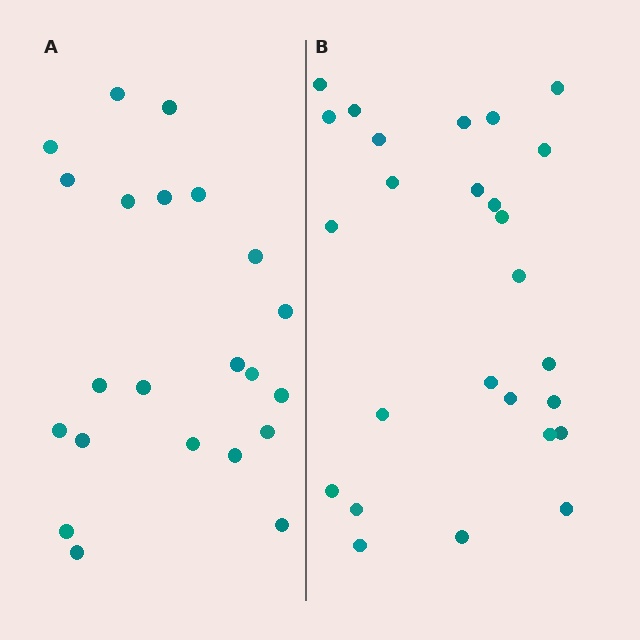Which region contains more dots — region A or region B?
Region B (the right region) has more dots.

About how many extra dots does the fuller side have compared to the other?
Region B has about 4 more dots than region A.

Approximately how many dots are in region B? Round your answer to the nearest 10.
About 30 dots. (The exact count is 26, which rounds to 30.)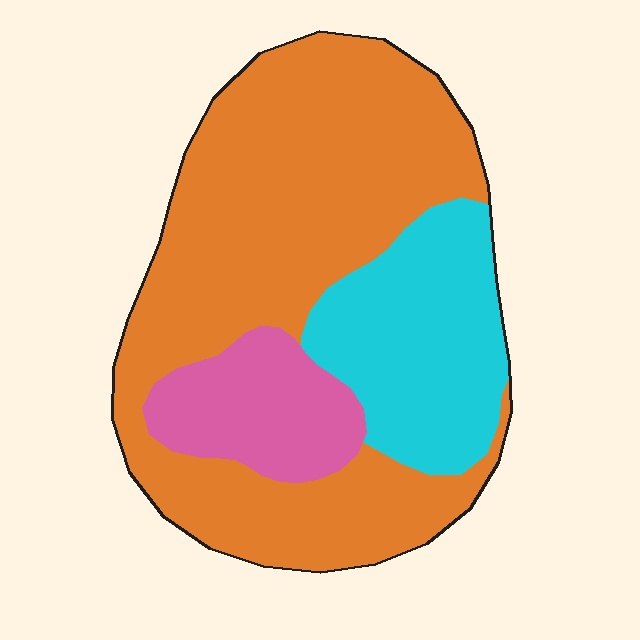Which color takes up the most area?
Orange, at roughly 65%.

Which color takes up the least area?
Pink, at roughly 15%.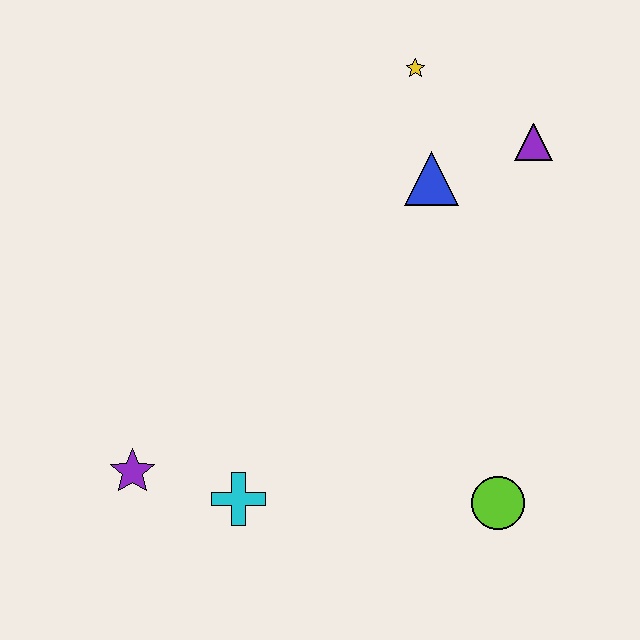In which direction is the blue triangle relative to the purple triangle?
The blue triangle is to the left of the purple triangle.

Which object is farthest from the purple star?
The purple triangle is farthest from the purple star.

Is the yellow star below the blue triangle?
No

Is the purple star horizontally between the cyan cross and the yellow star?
No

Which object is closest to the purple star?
The cyan cross is closest to the purple star.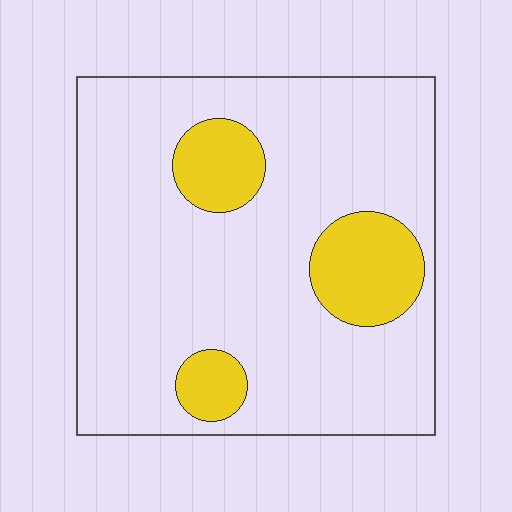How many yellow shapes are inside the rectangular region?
3.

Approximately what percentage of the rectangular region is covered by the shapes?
Approximately 15%.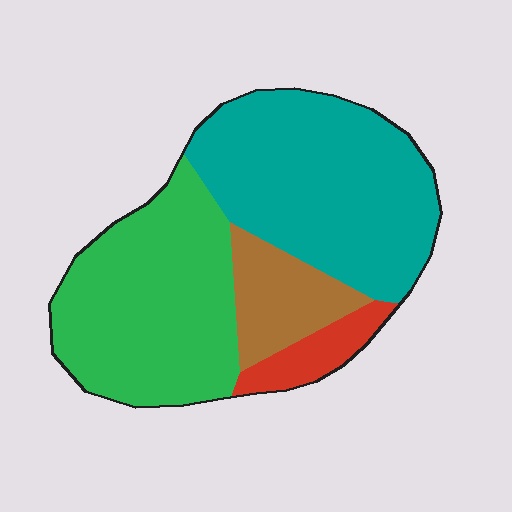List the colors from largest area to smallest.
From largest to smallest: teal, green, brown, red.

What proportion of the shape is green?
Green takes up between a third and a half of the shape.